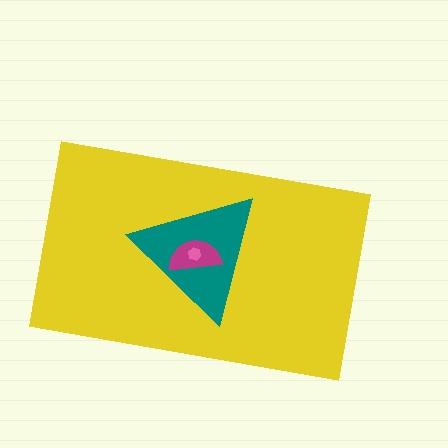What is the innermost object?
The pink hexagon.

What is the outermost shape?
The yellow rectangle.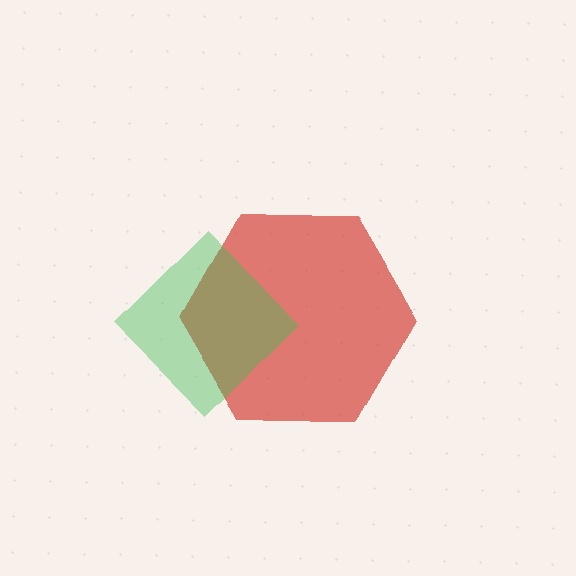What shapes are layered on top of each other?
The layered shapes are: a red hexagon, a green diamond.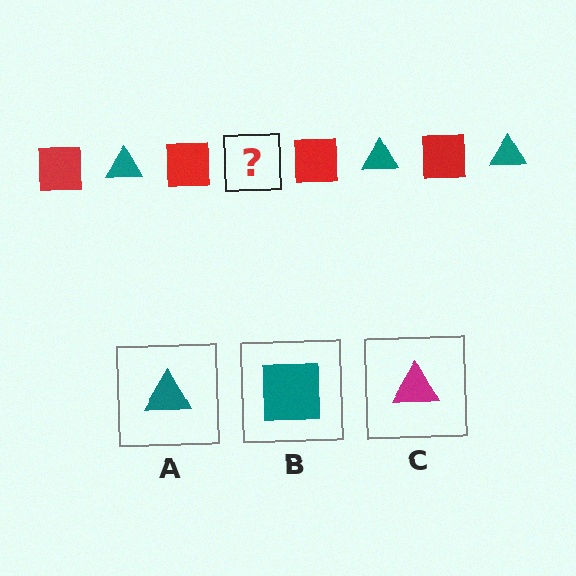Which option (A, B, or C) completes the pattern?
A.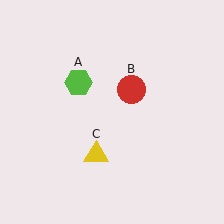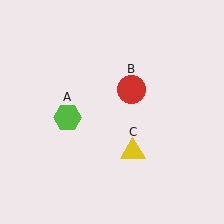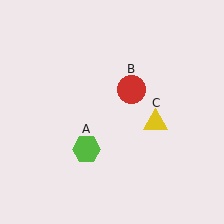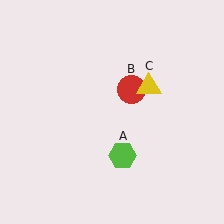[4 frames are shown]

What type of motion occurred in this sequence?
The lime hexagon (object A), yellow triangle (object C) rotated counterclockwise around the center of the scene.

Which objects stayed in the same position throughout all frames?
Red circle (object B) remained stationary.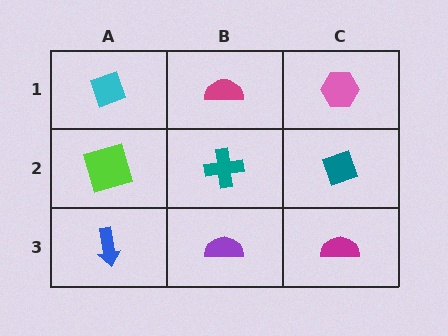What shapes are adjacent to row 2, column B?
A magenta semicircle (row 1, column B), a purple semicircle (row 3, column B), a lime square (row 2, column A), a teal diamond (row 2, column C).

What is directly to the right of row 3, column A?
A purple semicircle.